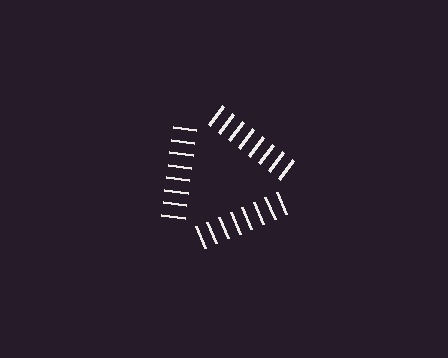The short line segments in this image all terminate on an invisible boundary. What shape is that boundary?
An illusory triangle — the line segments terminate on its edges but no continuous stroke is drawn.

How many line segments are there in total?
24 — 8 along each of the 3 edges.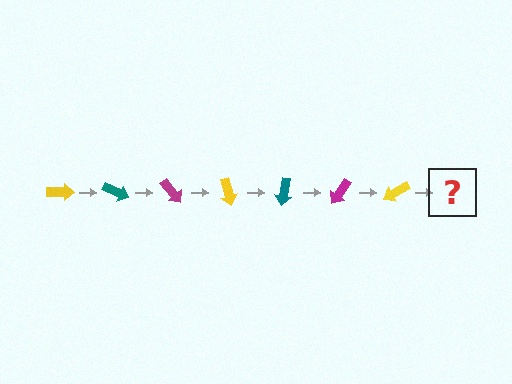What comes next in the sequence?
The next element should be a teal arrow, rotated 175 degrees from the start.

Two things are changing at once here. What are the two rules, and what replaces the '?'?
The two rules are that it rotates 25 degrees each step and the color cycles through yellow, teal, and magenta. The '?' should be a teal arrow, rotated 175 degrees from the start.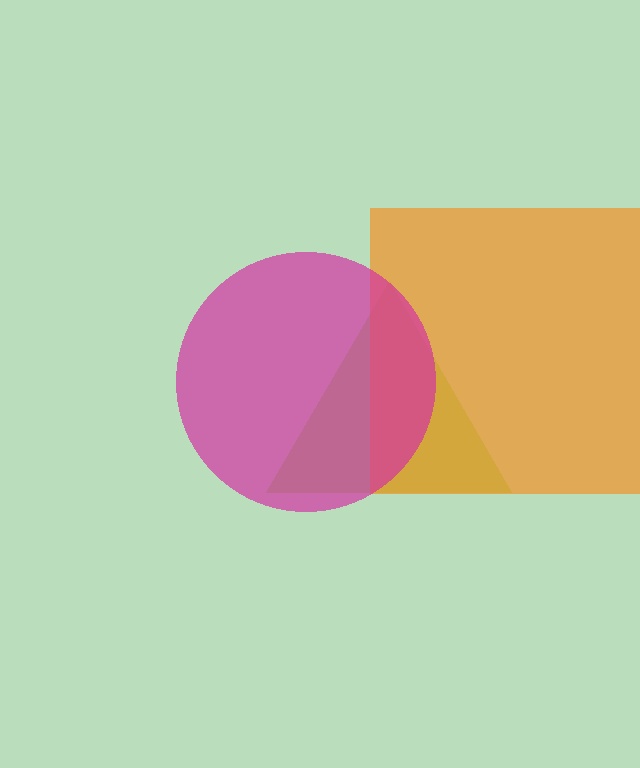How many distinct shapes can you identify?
There are 3 distinct shapes: a lime triangle, an orange square, a magenta circle.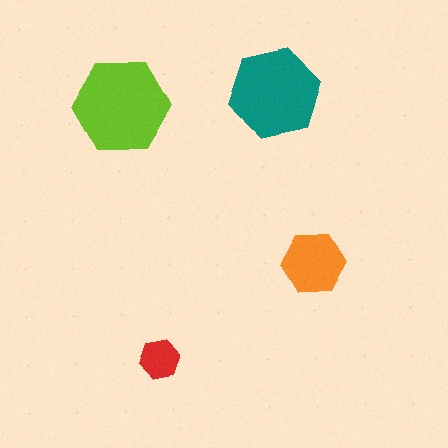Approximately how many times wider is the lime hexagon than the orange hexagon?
About 1.5 times wider.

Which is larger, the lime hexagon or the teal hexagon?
The lime one.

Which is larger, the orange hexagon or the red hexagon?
The orange one.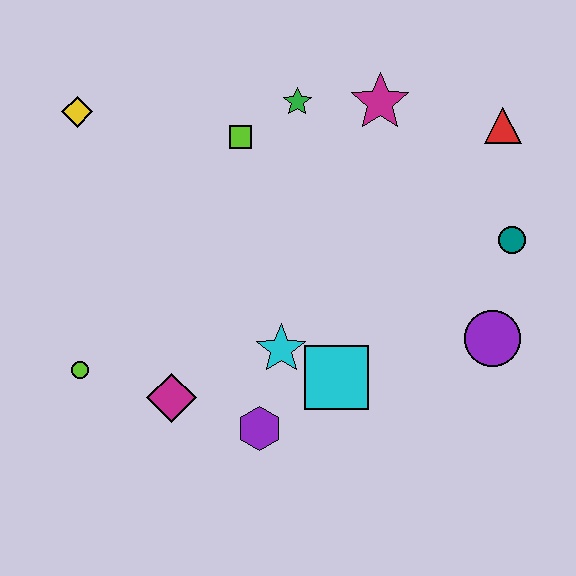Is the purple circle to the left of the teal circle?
Yes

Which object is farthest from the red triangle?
The lime circle is farthest from the red triangle.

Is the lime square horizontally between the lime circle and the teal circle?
Yes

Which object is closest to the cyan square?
The cyan star is closest to the cyan square.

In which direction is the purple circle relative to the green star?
The purple circle is below the green star.